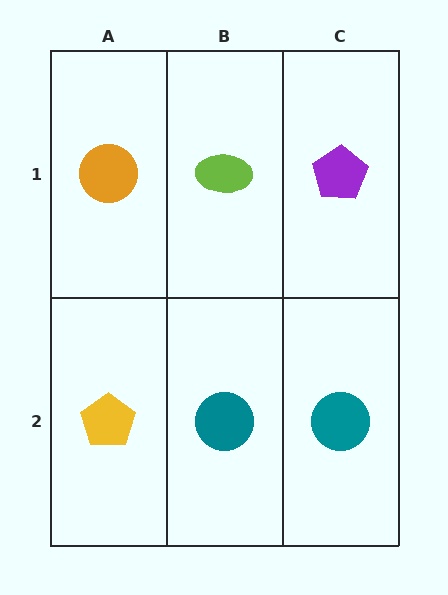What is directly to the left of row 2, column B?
A yellow pentagon.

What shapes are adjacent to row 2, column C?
A purple pentagon (row 1, column C), a teal circle (row 2, column B).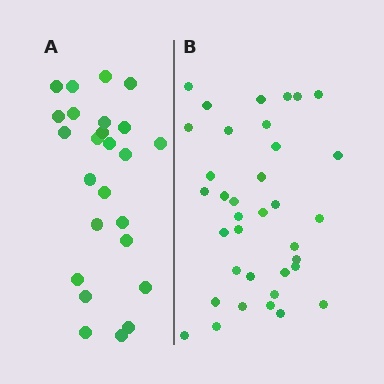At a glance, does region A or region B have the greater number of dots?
Region B (the right region) has more dots.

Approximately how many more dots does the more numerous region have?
Region B has roughly 12 or so more dots than region A.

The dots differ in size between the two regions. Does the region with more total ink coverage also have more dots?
No. Region A has more total ink coverage because its dots are larger, but region B actually contains more individual dots. Total area can be misleading — the number of items is what matters here.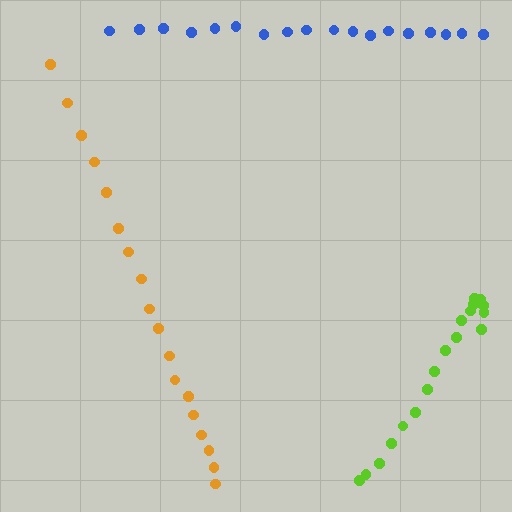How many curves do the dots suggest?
There are 3 distinct paths.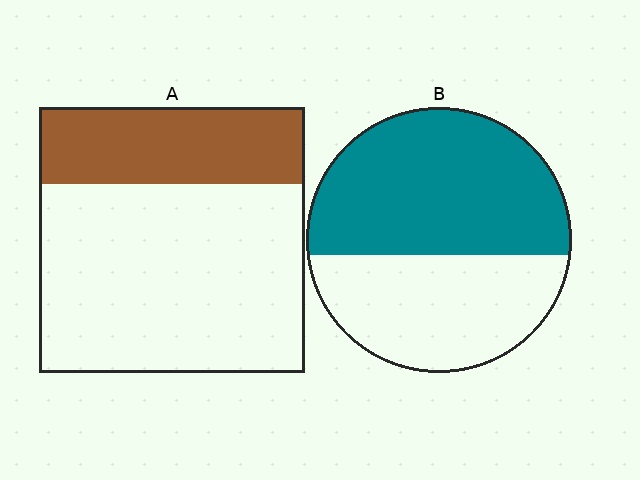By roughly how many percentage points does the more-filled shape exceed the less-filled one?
By roughly 30 percentage points (B over A).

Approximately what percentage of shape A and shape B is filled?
A is approximately 30% and B is approximately 55%.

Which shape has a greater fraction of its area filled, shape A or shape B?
Shape B.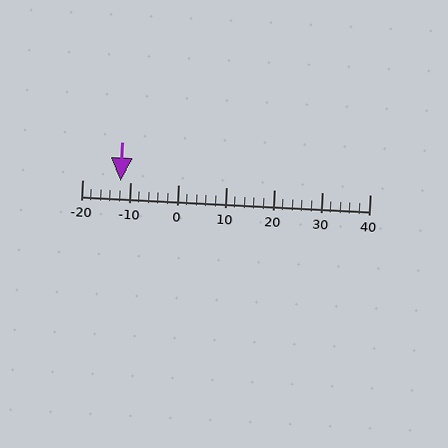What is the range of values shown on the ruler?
The ruler shows values from -20 to 40.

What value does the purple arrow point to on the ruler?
The purple arrow points to approximately -12.